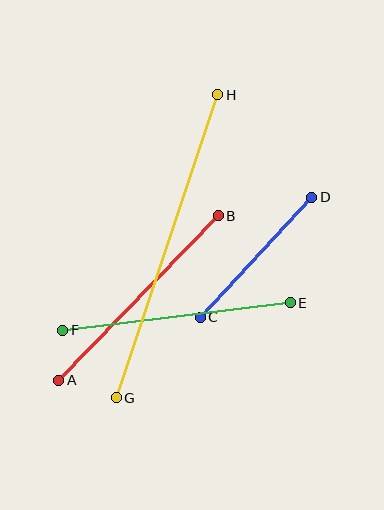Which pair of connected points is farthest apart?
Points G and H are farthest apart.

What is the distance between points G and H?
The distance is approximately 320 pixels.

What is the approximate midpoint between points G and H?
The midpoint is at approximately (167, 246) pixels.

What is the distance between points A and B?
The distance is approximately 229 pixels.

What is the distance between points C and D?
The distance is approximately 164 pixels.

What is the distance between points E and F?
The distance is approximately 229 pixels.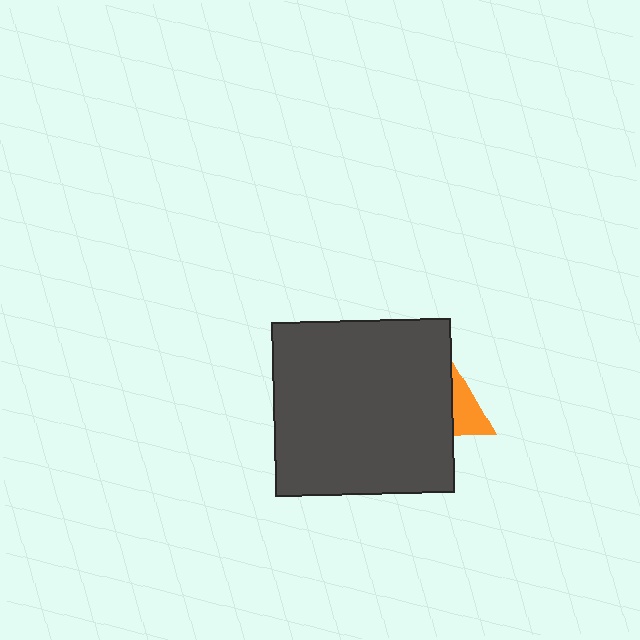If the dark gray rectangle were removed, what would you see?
You would see the complete orange triangle.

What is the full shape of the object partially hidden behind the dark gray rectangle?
The partially hidden object is an orange triangle.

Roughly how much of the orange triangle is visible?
A small part of it is visible (roughly 42%).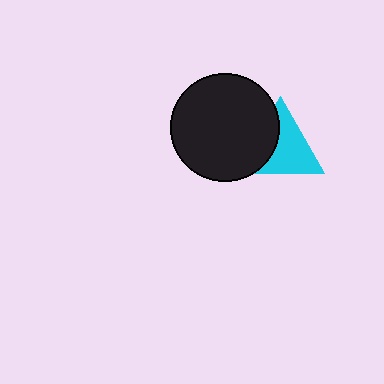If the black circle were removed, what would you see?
You would see the complete cyan triangle.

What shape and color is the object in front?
The object in front is a black circle.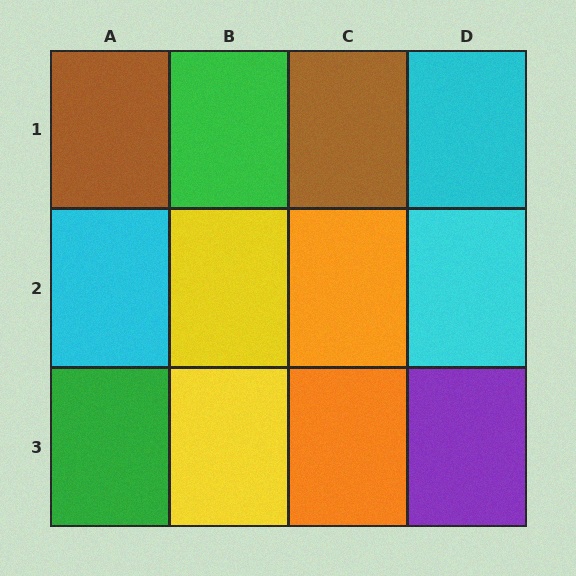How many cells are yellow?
2 cells are yellow.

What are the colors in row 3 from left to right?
Green, yellow, orange, purple.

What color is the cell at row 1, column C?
Brown.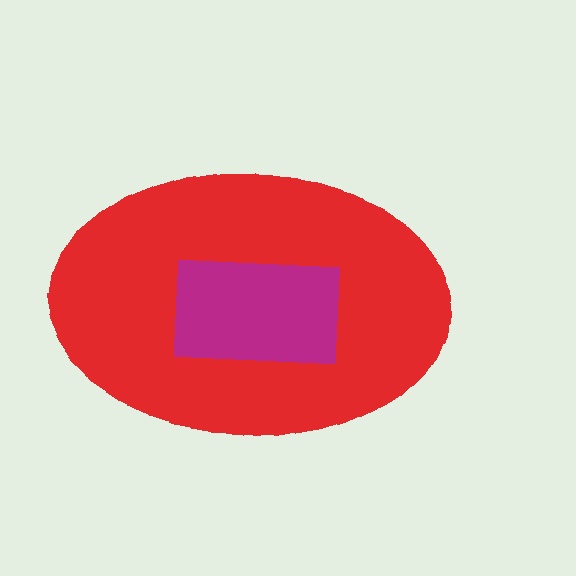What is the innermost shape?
The magenta rectangle.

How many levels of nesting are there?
2.